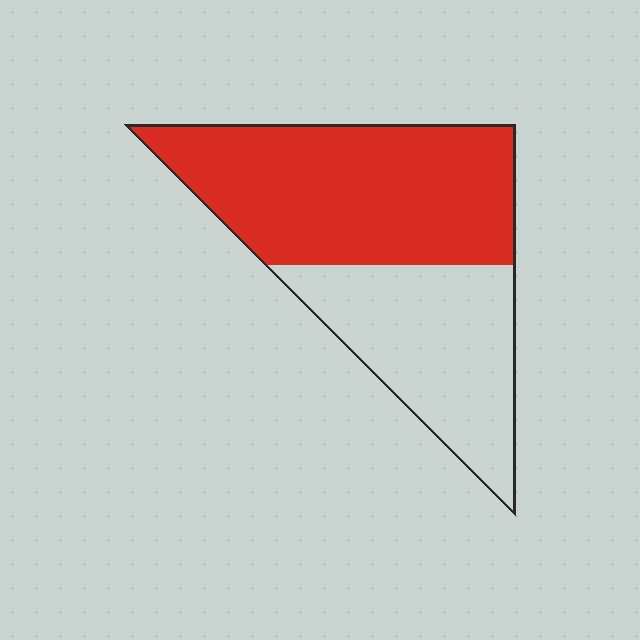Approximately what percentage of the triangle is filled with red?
Approximately 60%.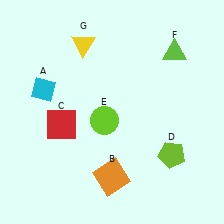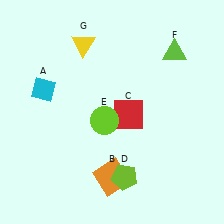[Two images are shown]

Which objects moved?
The objects that moved are: the red square (C), the lime pentagon (D).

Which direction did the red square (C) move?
The red square (C) moved right.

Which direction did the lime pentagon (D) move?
The lime pentagon (D) moved left.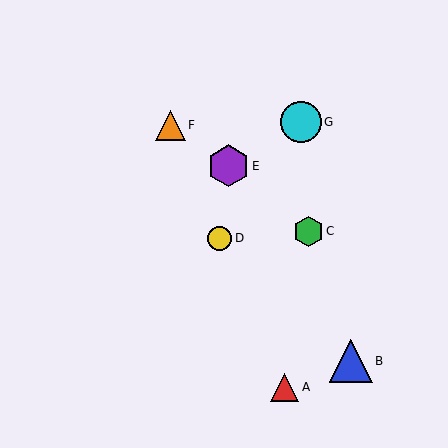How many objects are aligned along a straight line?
3 objects (A, D, F) are aligned along a straight line.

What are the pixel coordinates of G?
Object G is at (301, 122).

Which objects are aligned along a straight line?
Objects A, D, F are aligned along a straight line.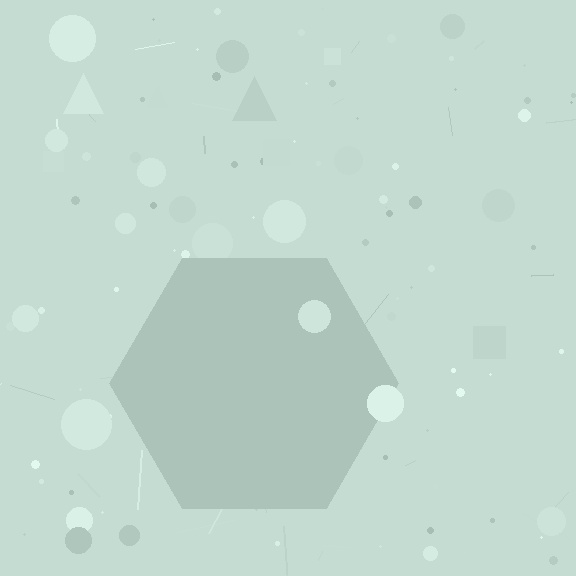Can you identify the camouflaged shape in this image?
The camouflaged shape is a hexagon.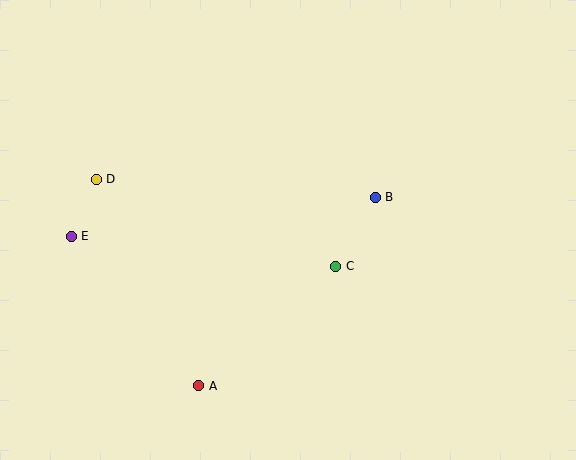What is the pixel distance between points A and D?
The distance between A and D is 231 pixels.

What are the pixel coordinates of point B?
Point B is at (375, 197).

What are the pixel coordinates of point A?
Point A is at (199, 386).